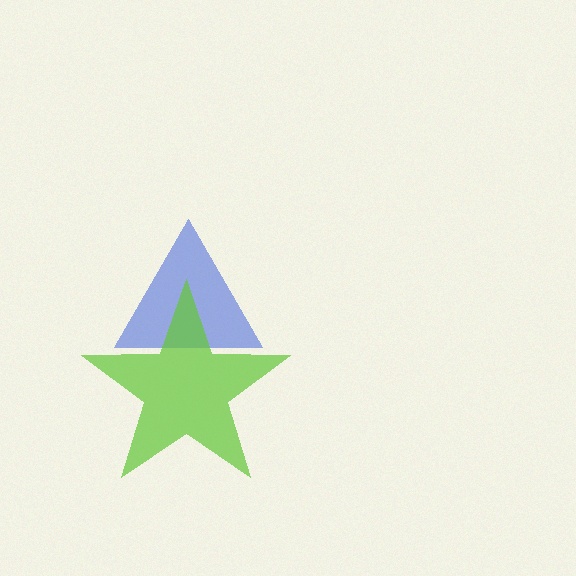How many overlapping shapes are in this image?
There are 2 overlapping shapes in the image.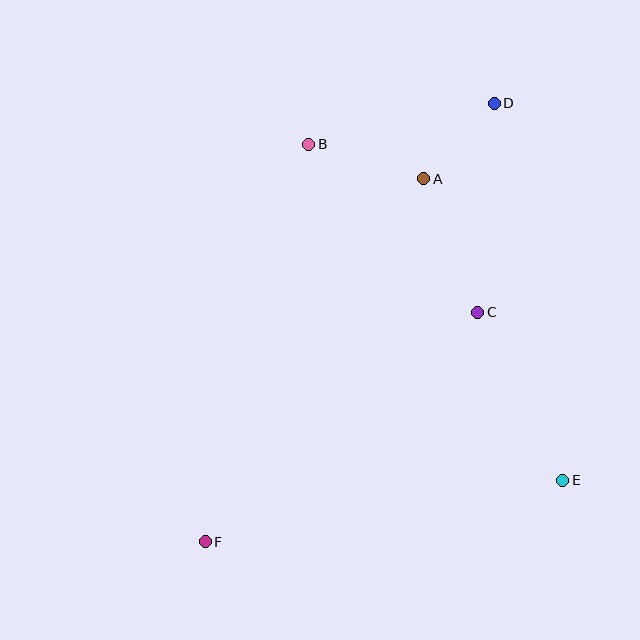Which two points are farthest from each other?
Points D and F are farthest from each other.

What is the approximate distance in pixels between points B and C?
The distance between B and C is approximately 238 pixels.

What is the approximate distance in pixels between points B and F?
The distance between B and F is approximately 410 pixels.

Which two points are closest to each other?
Points A and D are closest to each other.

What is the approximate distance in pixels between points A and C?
The distance between A and C is approximately 144 pixels.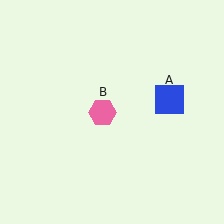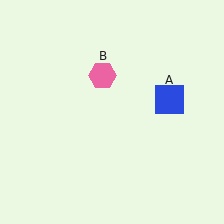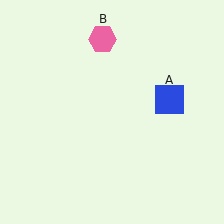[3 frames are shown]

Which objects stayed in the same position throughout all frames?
Blue square (object A) remained stationary.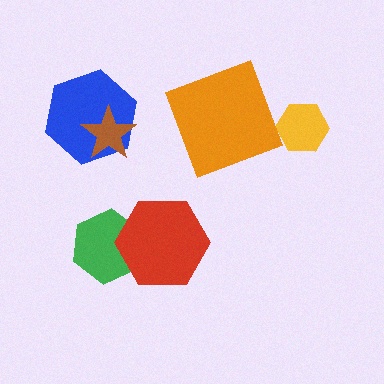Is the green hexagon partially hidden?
Yes, it is partially covered by another shape.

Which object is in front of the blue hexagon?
The brown star is in front of the blue hexagon.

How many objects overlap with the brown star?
1 object overlaps with the brown star.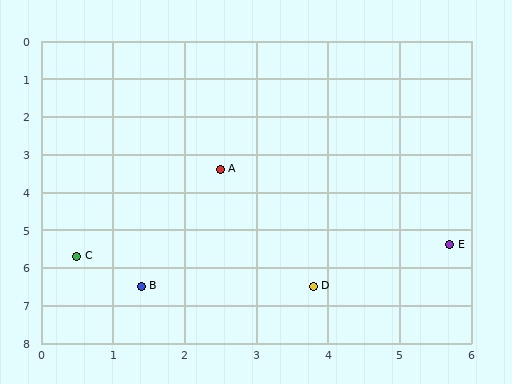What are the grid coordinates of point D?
Point D is at approximately (3.8, 6.5).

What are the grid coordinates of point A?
Point A is at approximately (2.5, 3.4).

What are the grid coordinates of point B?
Point B is at approximately (1.4, 6.5).